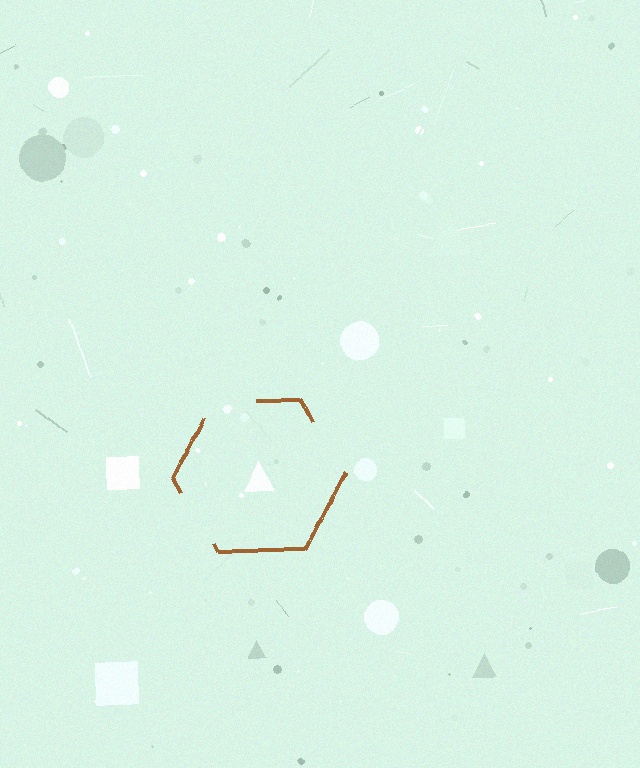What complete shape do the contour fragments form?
The contour fragments form a hexagon.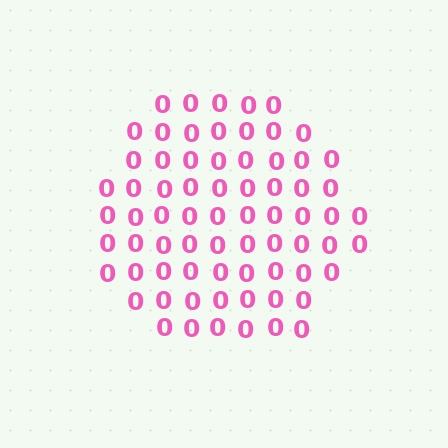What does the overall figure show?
The overall figure shows a hexagon.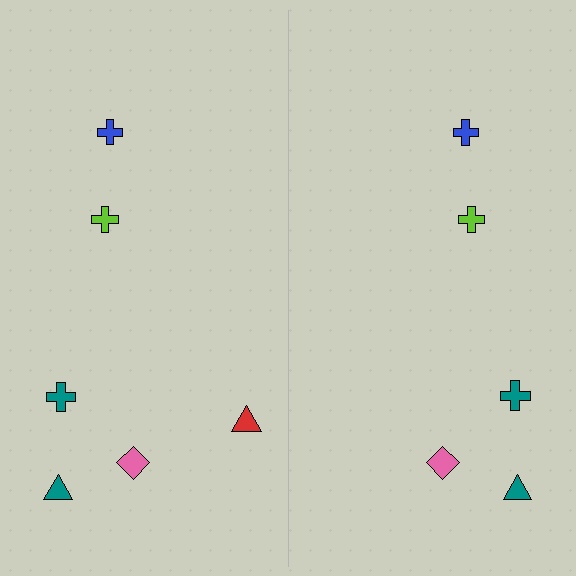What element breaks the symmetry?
A red triangle is missing from the right side.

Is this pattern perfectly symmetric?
No, the pattern is not perfectly symmetric. A red triangle is missing from the right side.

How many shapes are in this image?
There are 11 shapes in this image.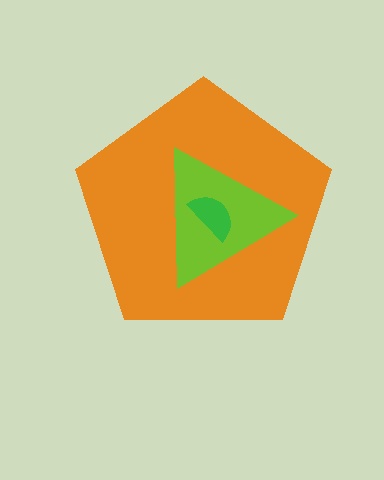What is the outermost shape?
The orange pentagon.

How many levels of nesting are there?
3.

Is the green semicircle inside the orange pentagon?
Yes.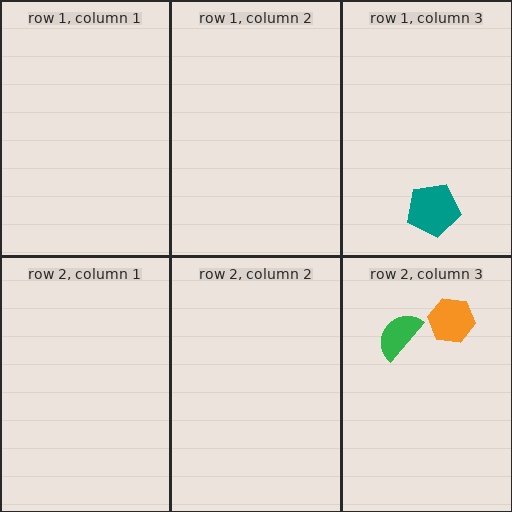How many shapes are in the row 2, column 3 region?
2.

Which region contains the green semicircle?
The row 2, column 3 region.